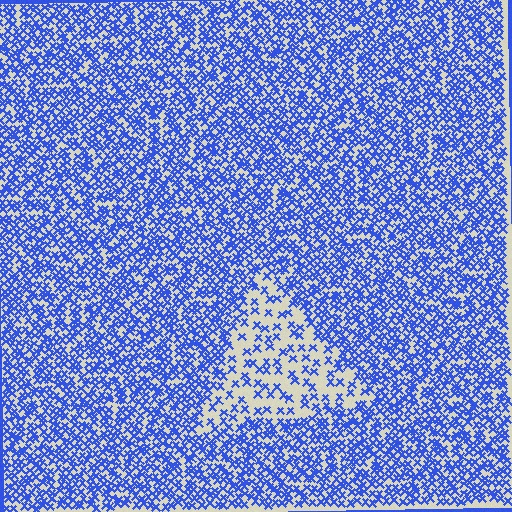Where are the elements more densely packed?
The elements are more densely packed outside the triangle boundary.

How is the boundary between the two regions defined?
The boundary is defined by a change in element density (approximately 2.5x ratio). All elements are the same color, size, and shape.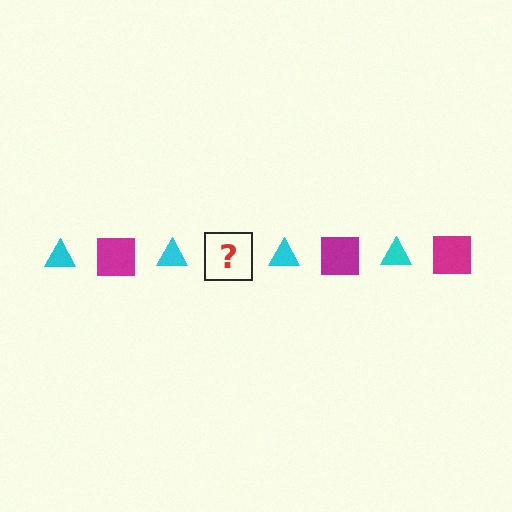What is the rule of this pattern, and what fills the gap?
The rule is that the pattern alternates between cyan triangle and magenta square. The gap should be filled with a magenta square.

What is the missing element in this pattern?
The missing element is a magenta square.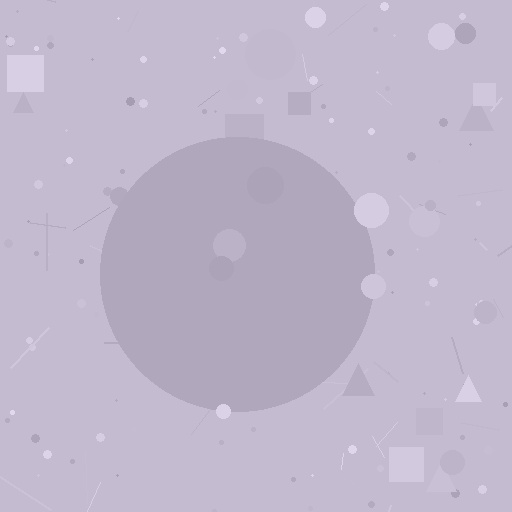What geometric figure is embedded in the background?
A circle is embedded in the background.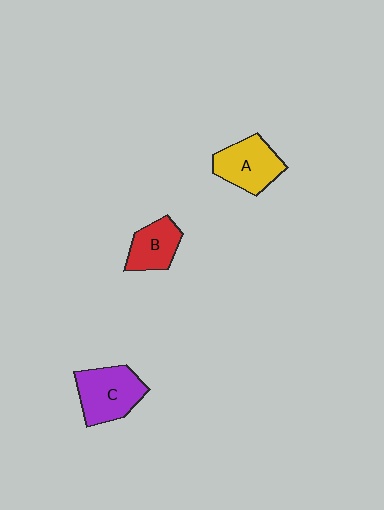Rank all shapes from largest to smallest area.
From largest to smallest: C (purple), A (yellow), B (red).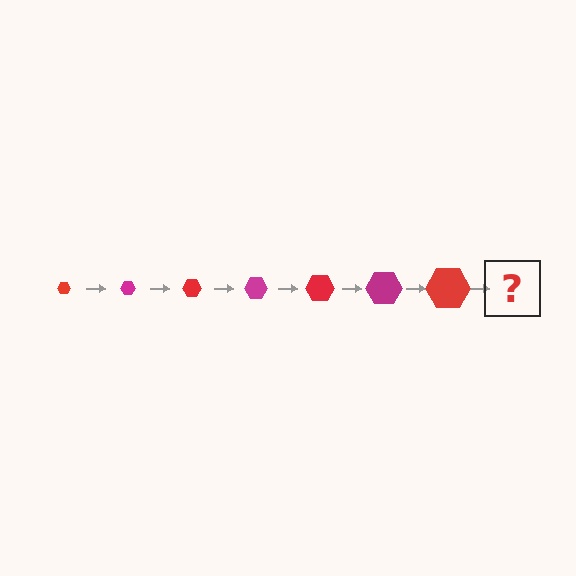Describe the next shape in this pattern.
It should be a magenta hexagon, larger than the previous one.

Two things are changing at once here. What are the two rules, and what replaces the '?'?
The two rules are that the hexagon grows larger each step and the color cycles through red and magenta. The '?' should be a magenta hexagon, larger than the previous one.